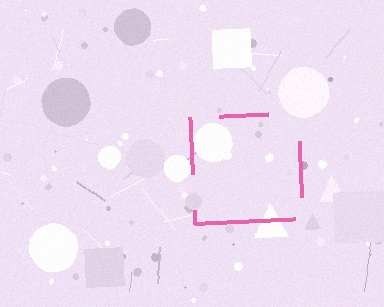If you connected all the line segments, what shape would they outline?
They would outline a square.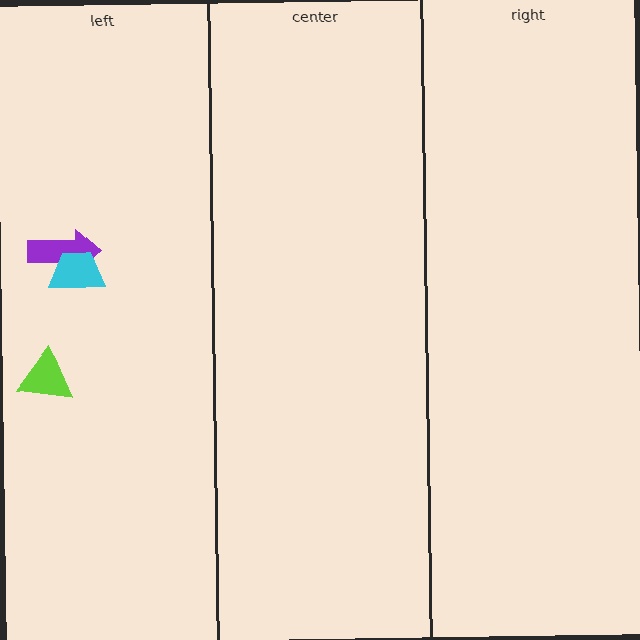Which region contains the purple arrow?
The left region.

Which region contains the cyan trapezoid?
The left region.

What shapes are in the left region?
The lime triangle, the purple arrow, the cyan trapezoid.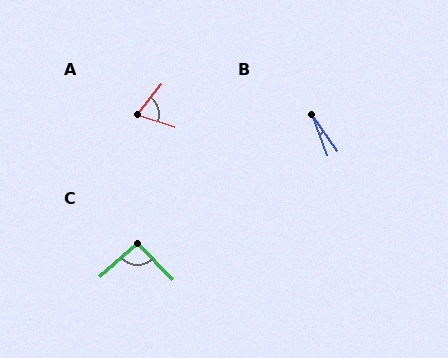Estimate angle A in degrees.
Approximately 70 degrees.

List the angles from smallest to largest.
B (15°), A (70°), C (94°).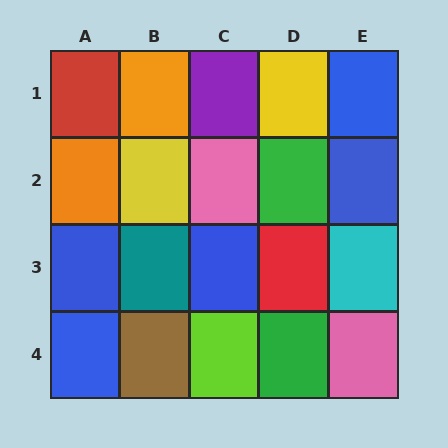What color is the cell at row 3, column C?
Blue.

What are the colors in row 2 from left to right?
Orange, yellow, pink, green, blue.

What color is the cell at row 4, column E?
Pink.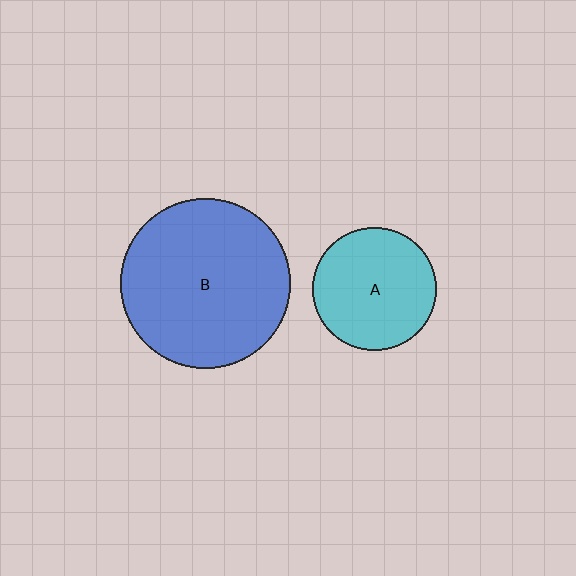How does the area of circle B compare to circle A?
Approximately 1.9 times.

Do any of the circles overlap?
No, none of the circles overlap.